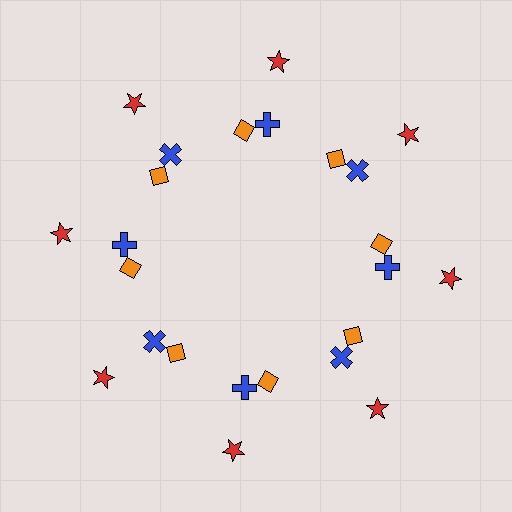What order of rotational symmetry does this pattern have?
This pattern has 8-fold rotational symmetry.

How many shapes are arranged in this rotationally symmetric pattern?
There are 24 shapes, arranged in 8 groups of 3.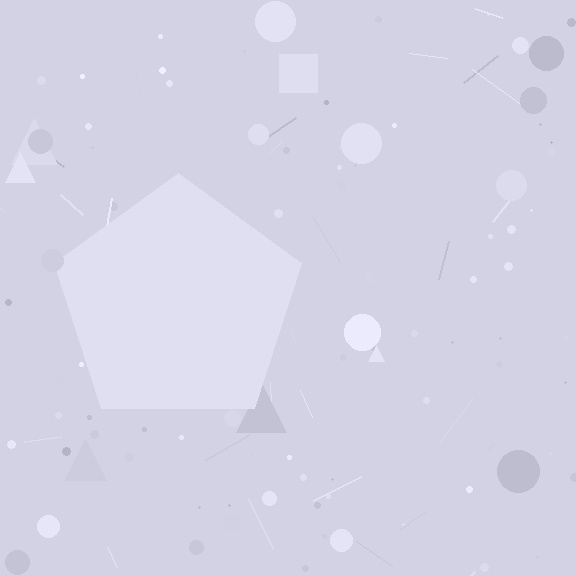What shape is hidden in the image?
A pentagon is hidden in the image.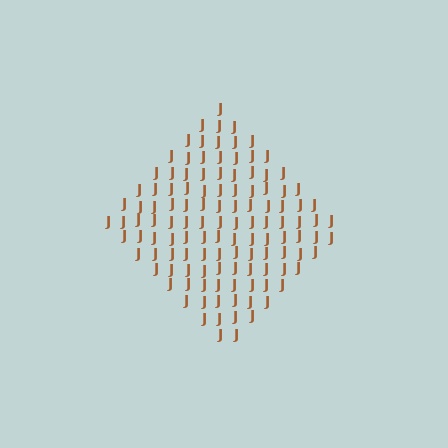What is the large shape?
The large shape is a diamond.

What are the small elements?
The small elements are letter J's.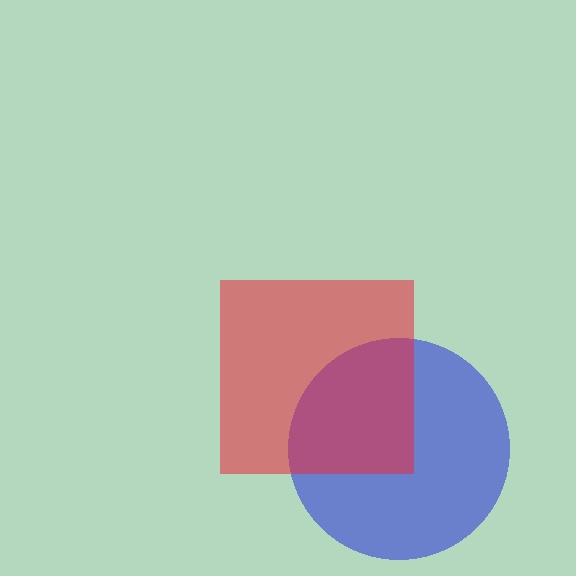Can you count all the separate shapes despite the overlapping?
Yes, there are 2 separate shapes.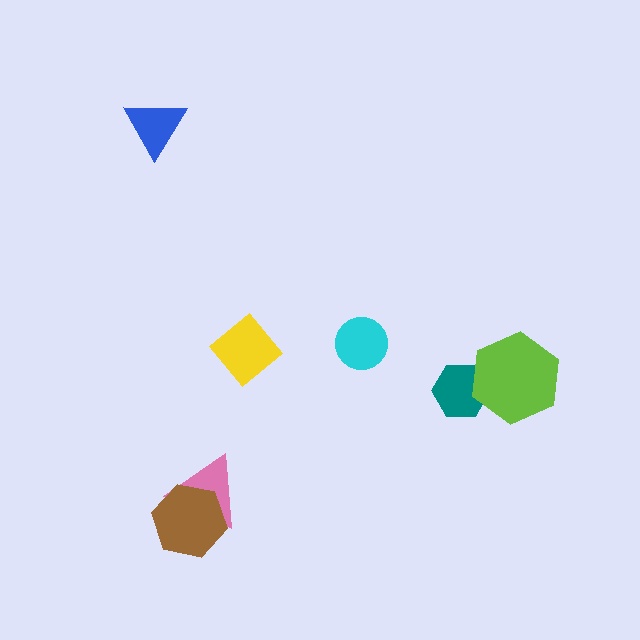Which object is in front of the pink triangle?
The brown hexagon is in front of the pink triangle.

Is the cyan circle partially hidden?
No, no other shape covers it.